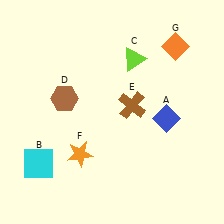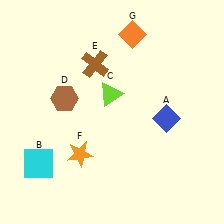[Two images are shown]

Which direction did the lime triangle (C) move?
The lime triangle (C) moved down.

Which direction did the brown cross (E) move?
The brown cross (E) moved up.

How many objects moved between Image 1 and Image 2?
3 objects moved between the two images.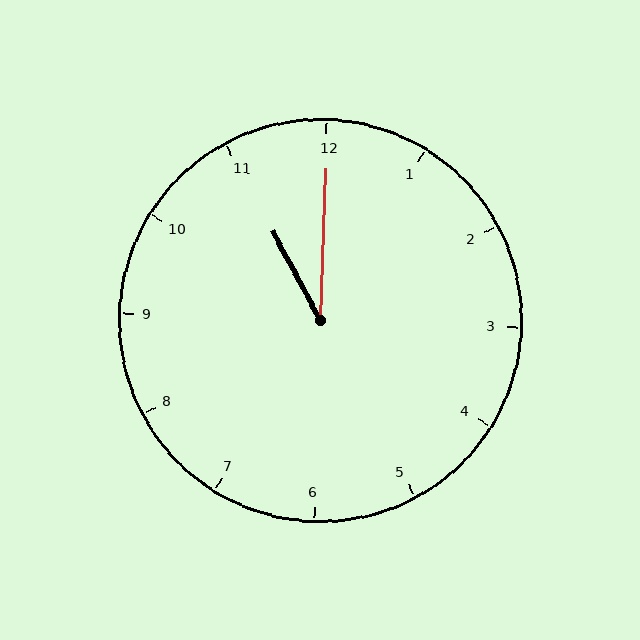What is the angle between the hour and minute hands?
Approximately 30 degrees.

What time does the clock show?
11:00.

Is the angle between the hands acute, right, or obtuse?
It is acute.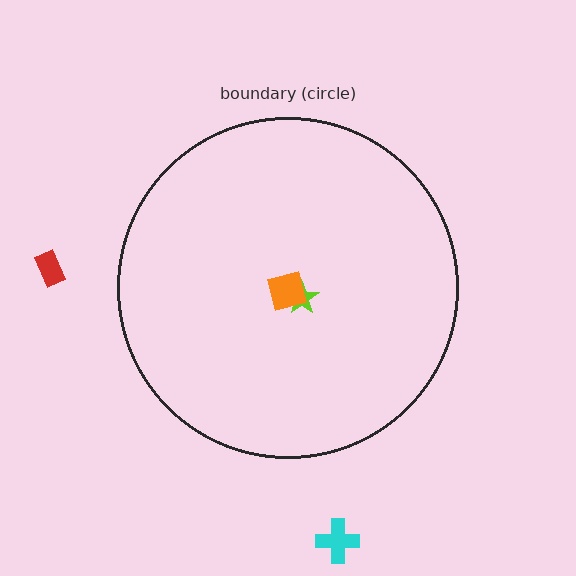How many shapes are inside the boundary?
2 inside, 2 outside.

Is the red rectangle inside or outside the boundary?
Outside.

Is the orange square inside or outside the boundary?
Inside.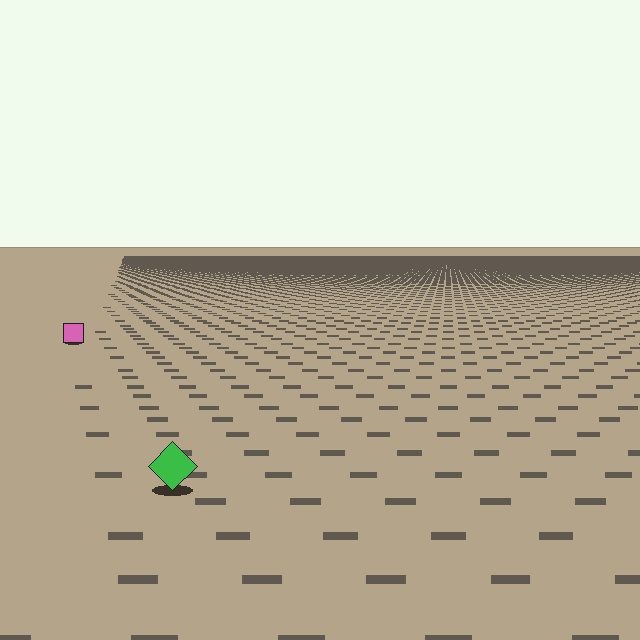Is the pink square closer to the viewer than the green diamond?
No. The green diamond is closer — you can tell from the texture gradient: the ground texture is coarser near it.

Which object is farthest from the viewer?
The pink square is farthest from the viewer. It appears smaller and the ground texture around it is denser.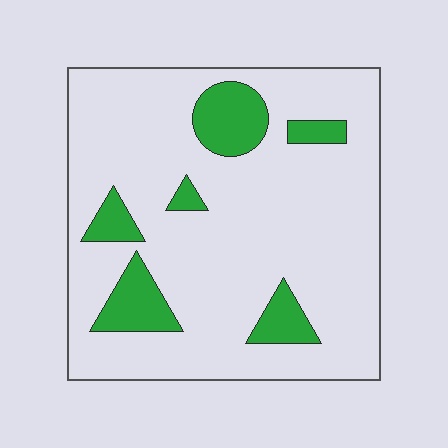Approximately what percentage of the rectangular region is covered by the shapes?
Approximately 15%.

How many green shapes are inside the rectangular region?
6.